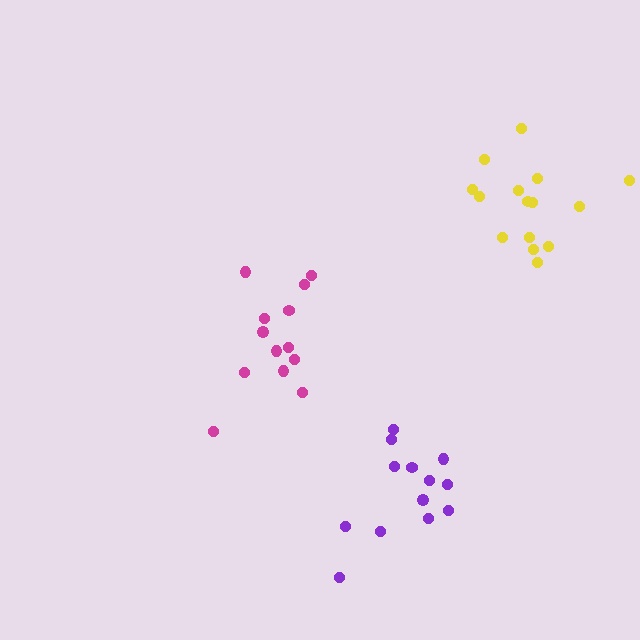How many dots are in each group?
Group 1: 13 dots, Group 2: 13 dots, Group 3: 15 dots (41 total).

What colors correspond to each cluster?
The clusters are colored: magenta, purple, yellow.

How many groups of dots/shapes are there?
There are 3 groups.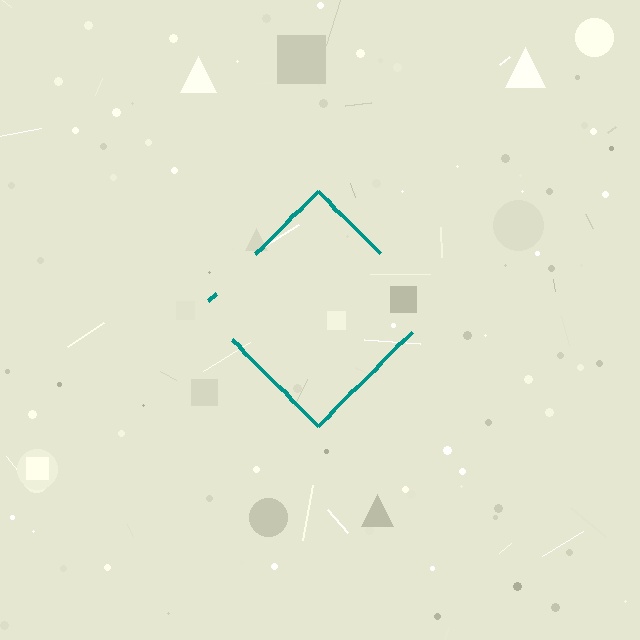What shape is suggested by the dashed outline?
The dashed outline suggests a diamond.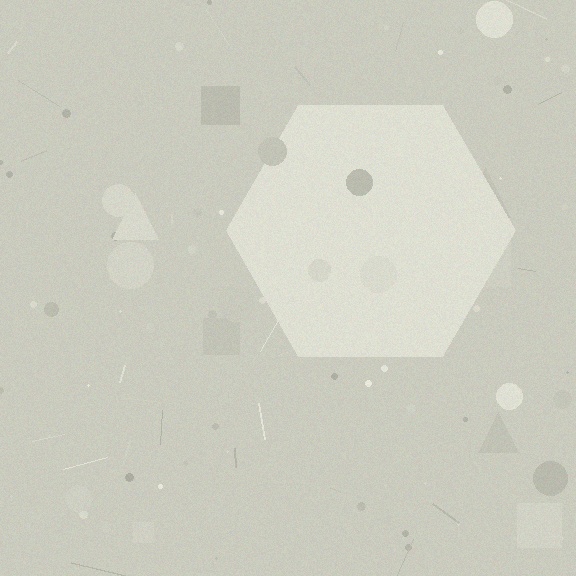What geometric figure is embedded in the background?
A hexagon is embedded in the background.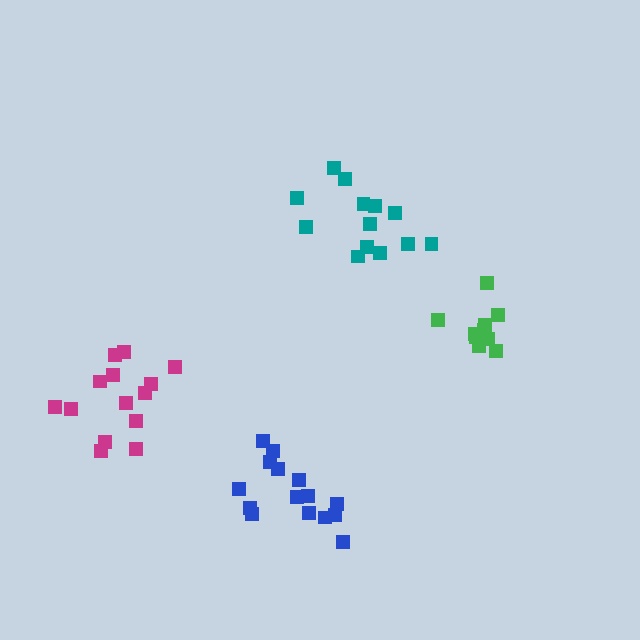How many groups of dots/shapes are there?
There are 4 groups.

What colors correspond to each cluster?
The clusters are colored: green, blue, magenta, teal.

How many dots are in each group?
Group 1: 10 dots, Group 2: 15 dots, Group 3: 14 dots, Group 4: 13 dots (52 total).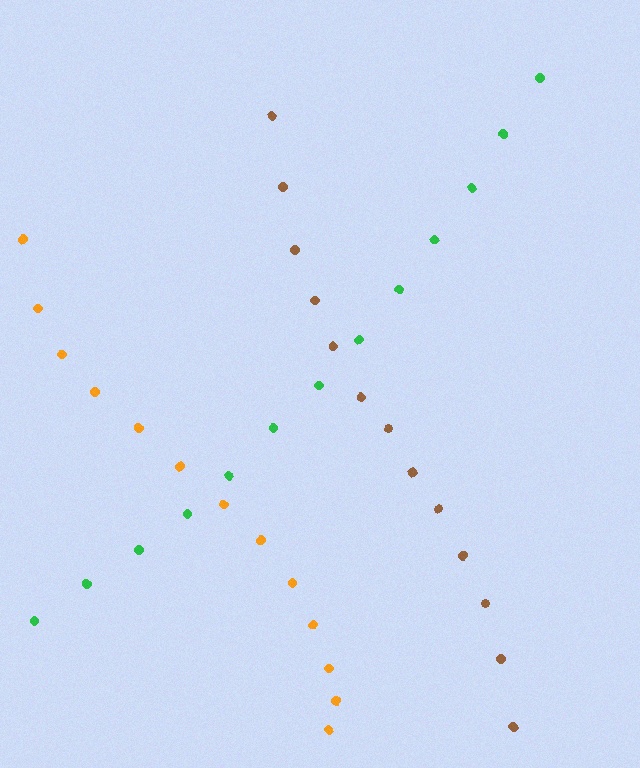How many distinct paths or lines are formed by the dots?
There are 3 distinct paths.